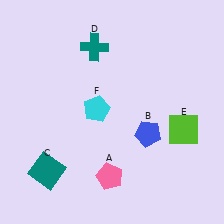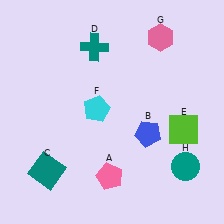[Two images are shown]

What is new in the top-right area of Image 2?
A pink hexagon (G) was added in the top-right area of Image 2.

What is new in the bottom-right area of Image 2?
A teal circle (H) was added in the bottom-right area of Image 2.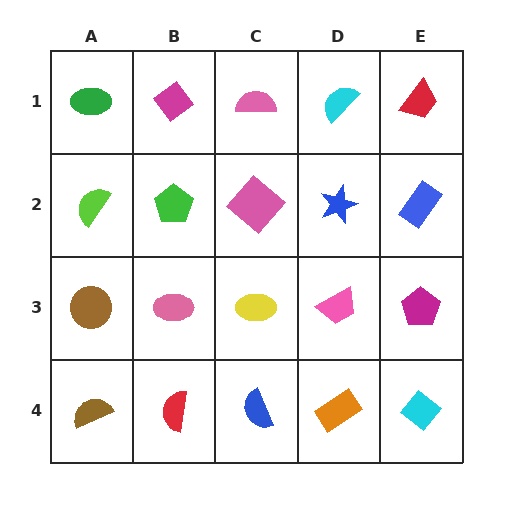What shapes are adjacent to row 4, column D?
A pink trapezoid (row 3, column D), a blue semicircle (row 4, column C), a cyan diamond (row 4, column E).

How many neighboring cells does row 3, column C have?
4.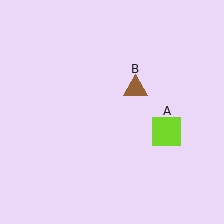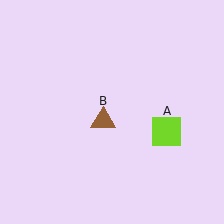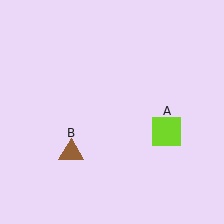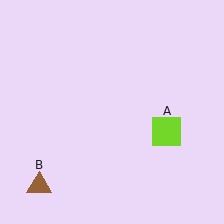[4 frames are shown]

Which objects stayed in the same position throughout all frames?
Lime square (object A) remained stationary.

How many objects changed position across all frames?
1 object changed position: brown triangle (object B).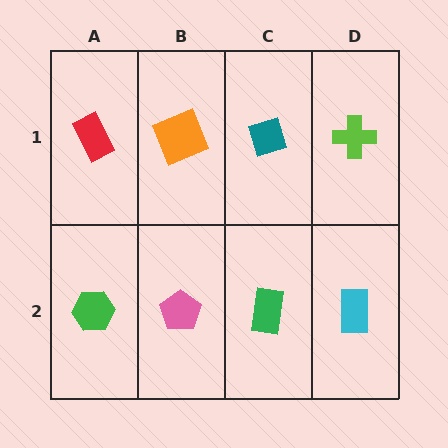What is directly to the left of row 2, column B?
A green hexagon.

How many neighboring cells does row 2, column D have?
2.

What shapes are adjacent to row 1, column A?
A green hexagon (row 2, column A), an orange square (row 1, column B).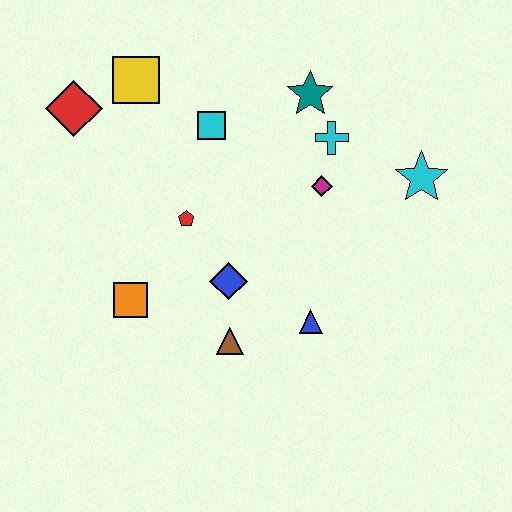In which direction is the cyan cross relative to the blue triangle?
The cyan cross is above the blue triangle.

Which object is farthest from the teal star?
The orange square is farthest from the teal star.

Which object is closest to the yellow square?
The red diamond is closest to the yellow square.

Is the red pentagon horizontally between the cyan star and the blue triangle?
No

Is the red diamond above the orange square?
Yes